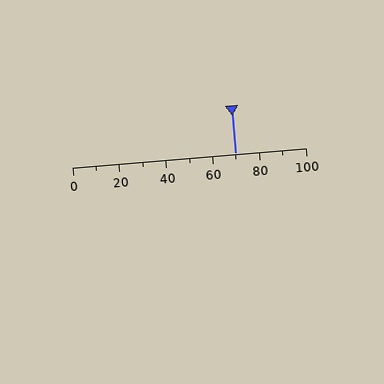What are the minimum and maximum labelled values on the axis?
The axis runs from 0 to 100.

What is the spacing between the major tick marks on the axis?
The major ticks are spaced 20 apart.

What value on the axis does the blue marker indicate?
The marker indicates approximately 70.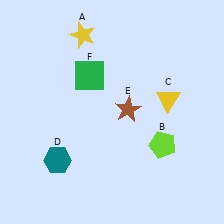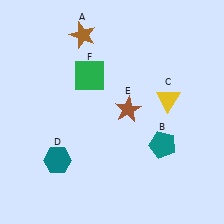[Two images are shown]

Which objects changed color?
A changed from yellow to brown. B changed from lime to teal.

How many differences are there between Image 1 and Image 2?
There are 2 differences between the two images.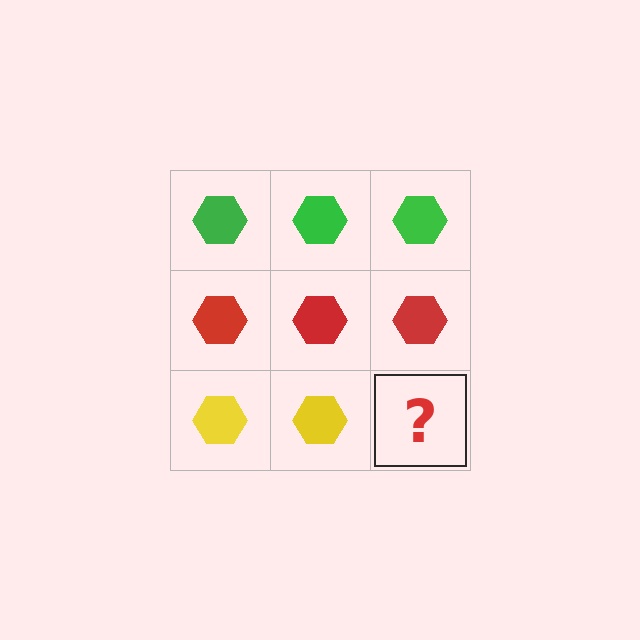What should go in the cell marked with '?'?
The missing cell should contain a yellow hexagon.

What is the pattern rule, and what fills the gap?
The rule is that each row has a consistent color. The gap should be filled with a yellow hexagon.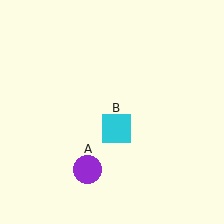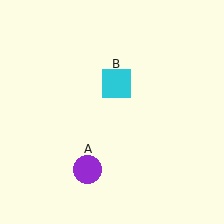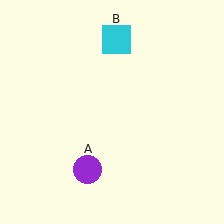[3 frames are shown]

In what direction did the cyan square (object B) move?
The cyan square (object B) moved up.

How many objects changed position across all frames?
1 object changed position: cyan square (object B).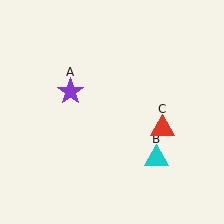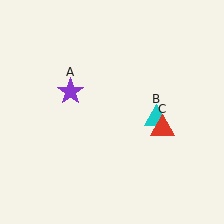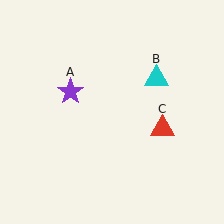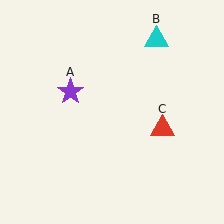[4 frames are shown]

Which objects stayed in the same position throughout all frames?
Purple star (object A) and red triangle (object C) remained stationary.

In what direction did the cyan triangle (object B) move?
The cyan triangle (object B) moved up.